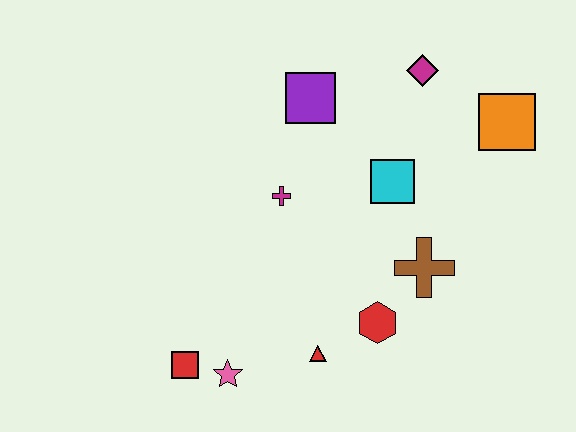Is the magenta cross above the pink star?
Yes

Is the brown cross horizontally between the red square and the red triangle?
No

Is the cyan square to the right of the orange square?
No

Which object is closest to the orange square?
The magenta diamond is closest to the orange square.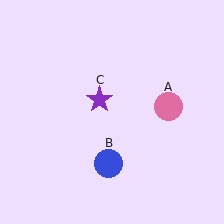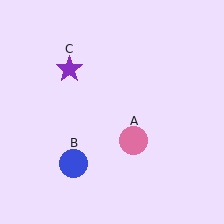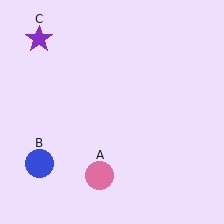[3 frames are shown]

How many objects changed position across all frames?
3 objects changed position: pink circle (object A), blue circle (object B), purple star (object C).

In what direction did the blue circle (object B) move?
The blue circle (object B) moved left.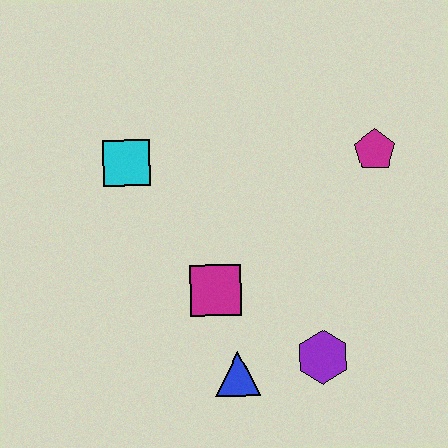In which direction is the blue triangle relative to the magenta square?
The blue triangle is below the magenta square.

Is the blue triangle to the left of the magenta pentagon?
Yes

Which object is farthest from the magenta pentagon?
The blue triangle is farthest from the magenta pentagon.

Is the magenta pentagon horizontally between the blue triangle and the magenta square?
No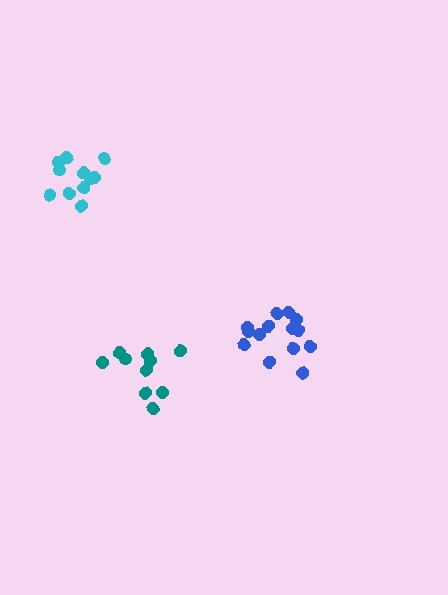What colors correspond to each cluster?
The clusters are colored: teal, blue, cyan.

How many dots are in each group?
Group 1: 10 dots, Group 2: 14 dots, Group 3: 11 dots (35 total).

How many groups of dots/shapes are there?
There are 3 groups.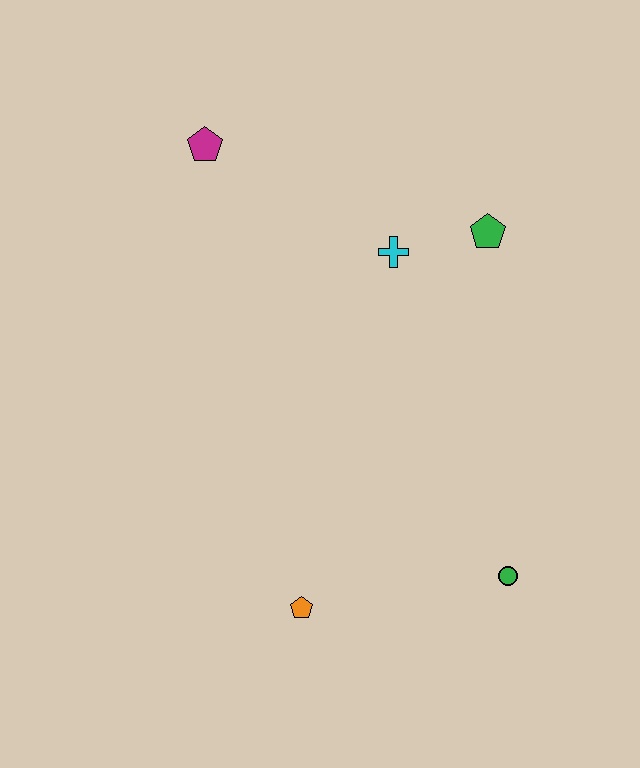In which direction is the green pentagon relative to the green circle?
The green pentagon is above the green circle.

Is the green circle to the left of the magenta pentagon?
No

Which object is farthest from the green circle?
The magenta pentagon is farthest from the green circle.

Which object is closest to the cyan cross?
The green pentagon is closest to the cyan cross.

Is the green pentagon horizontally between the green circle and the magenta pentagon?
Yes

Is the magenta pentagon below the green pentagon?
No